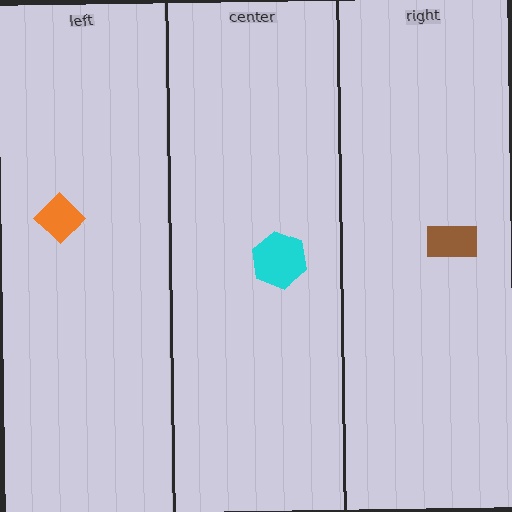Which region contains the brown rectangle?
The right region.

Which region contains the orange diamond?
The left region.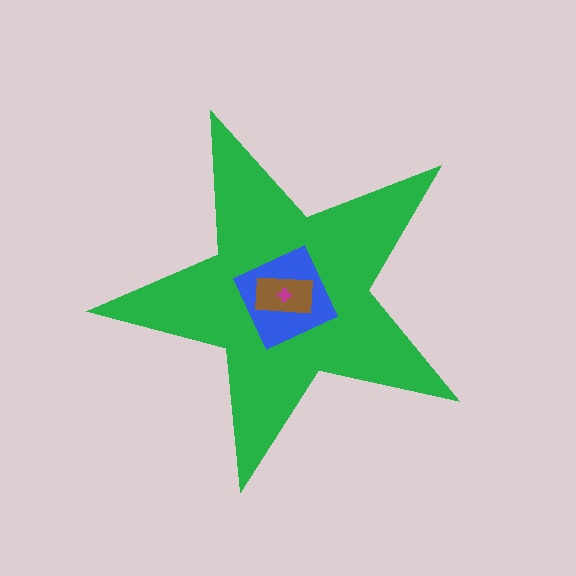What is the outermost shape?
The green star.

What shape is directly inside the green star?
The blue diamond.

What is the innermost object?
The magenta cross.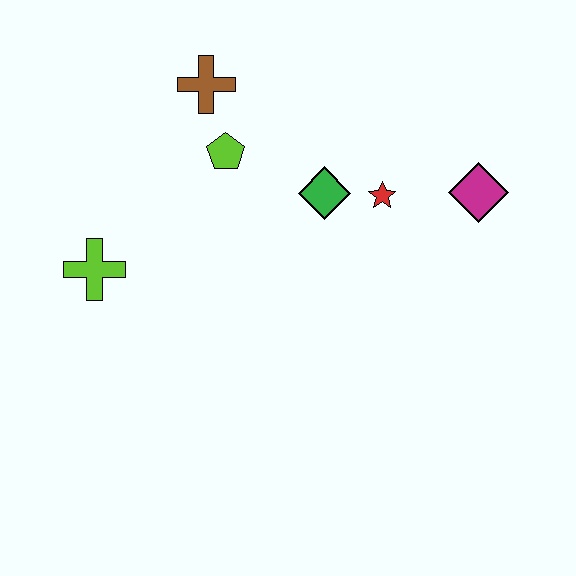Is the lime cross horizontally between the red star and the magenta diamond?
No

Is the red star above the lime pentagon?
No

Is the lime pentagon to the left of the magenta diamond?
Yes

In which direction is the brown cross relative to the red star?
The brown cross is to the left of the red star.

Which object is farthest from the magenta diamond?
The lime cross is farthest from the magenta diamond.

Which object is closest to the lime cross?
The lime pentagon is closest to the lime cross.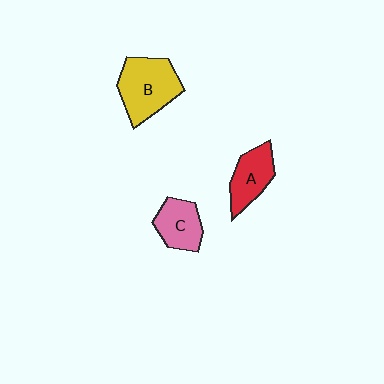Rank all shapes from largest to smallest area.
From largest to smallest: B (yellow), A (red), C (pink).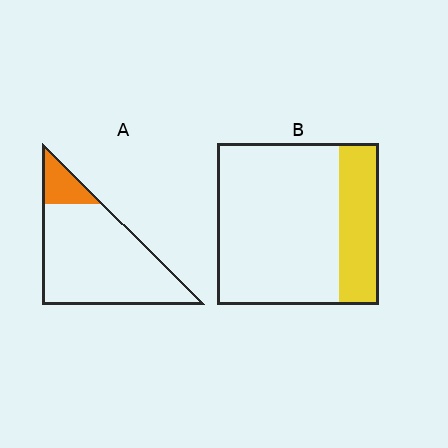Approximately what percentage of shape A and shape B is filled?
A is approximately 15% and B is approximately 25%.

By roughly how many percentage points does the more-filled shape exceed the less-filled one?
By roughly 10 percentage points (B over A).